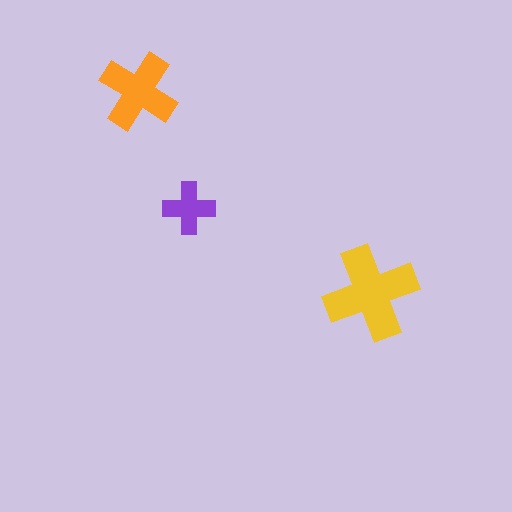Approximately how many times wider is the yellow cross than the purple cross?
About 2 times wider.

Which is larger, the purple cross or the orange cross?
The orange one.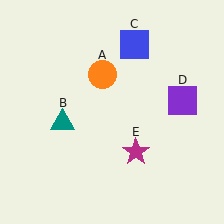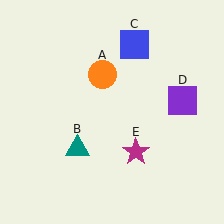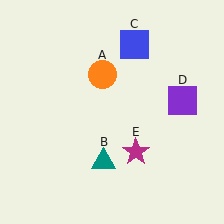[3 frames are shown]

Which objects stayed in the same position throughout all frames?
Orange circle (object A) and blue square (object C) and purple square (object D) and magenta star (object E) remained stationary.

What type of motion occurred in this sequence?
The teal triangle (object B) rotated counterclockwise around the center of the scene.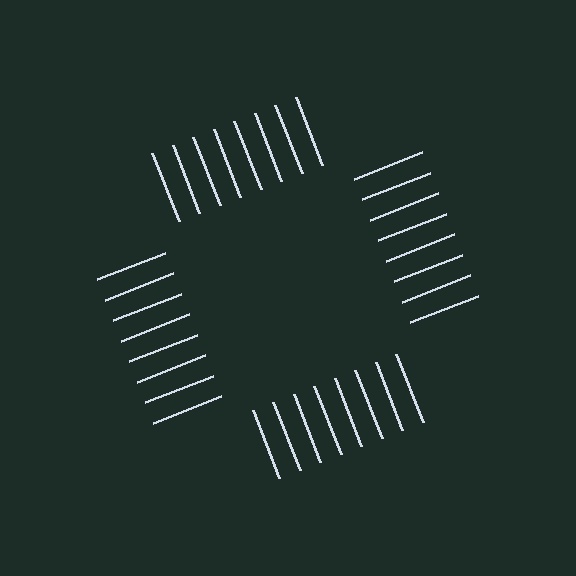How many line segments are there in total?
32 — 8 along each of the 4 edges.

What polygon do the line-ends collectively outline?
An illusory square — the line segments terminate on its edges but no continuous stroke is drawn.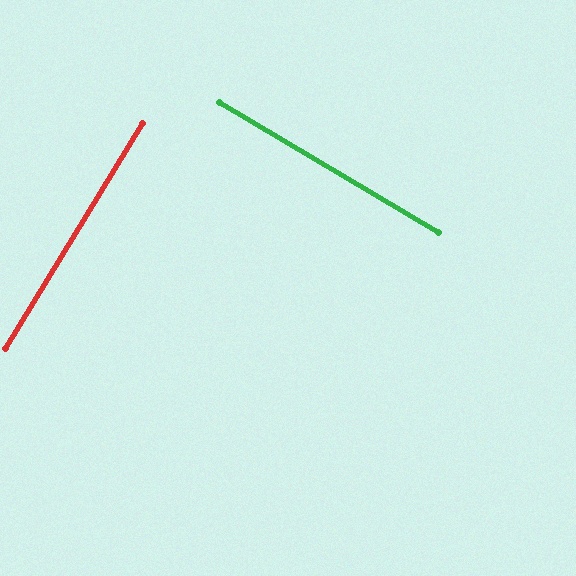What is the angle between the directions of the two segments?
Approximately 89 degrees.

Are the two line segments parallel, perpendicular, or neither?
Perpendicular — they meet at approximately 89°.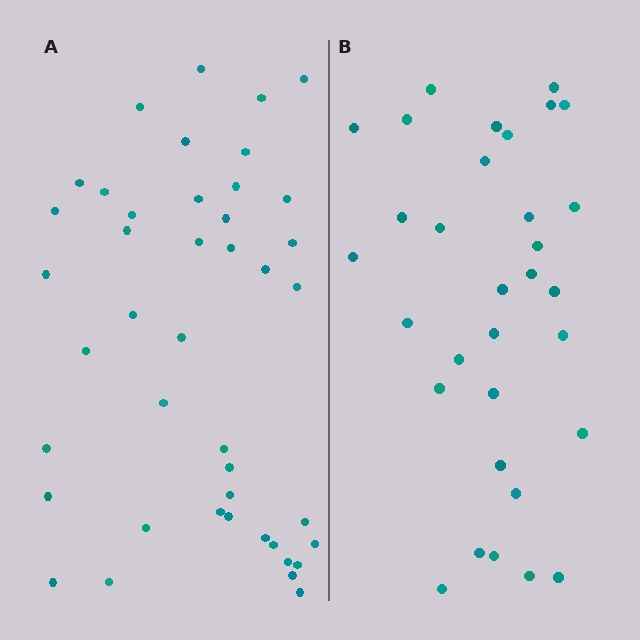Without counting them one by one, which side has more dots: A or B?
Region A (the left region) has more dots.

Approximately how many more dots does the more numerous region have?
Region A has roughly 12 or so more dots than region B.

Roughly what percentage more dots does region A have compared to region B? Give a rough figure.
About 35% more.